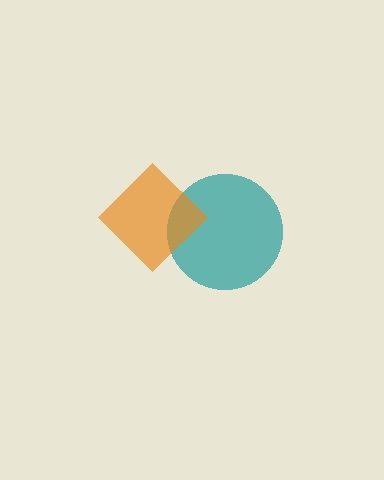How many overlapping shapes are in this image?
There are 2 overlapping shapes in the image.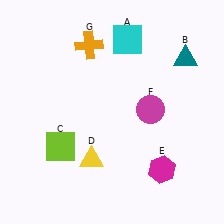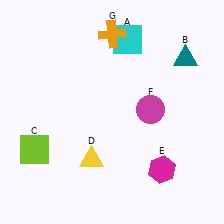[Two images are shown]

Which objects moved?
The objects that moved are: the lime square (C), the orange cross (G).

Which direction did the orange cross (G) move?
The orange cross (G) moved right.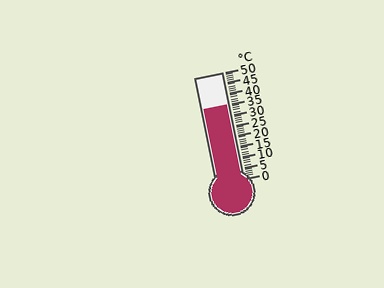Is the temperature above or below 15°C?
The temperature is above 15°C.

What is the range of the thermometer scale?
The thermometer scale ranges from 0°C to 50°C.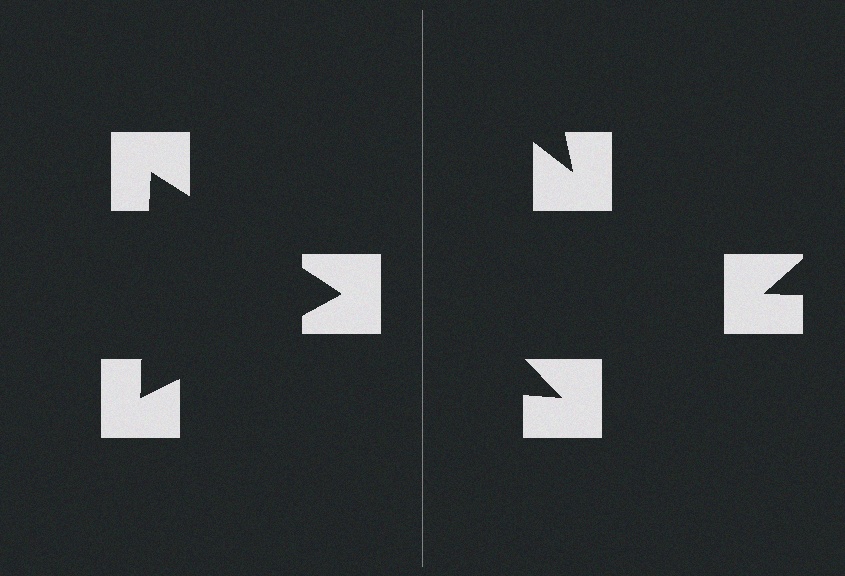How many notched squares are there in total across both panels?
6 — 3 on each side.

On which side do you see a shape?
An illusory triangle appears on the left side. On the right side the wedge cuts are rotated, so no coherent shape forms.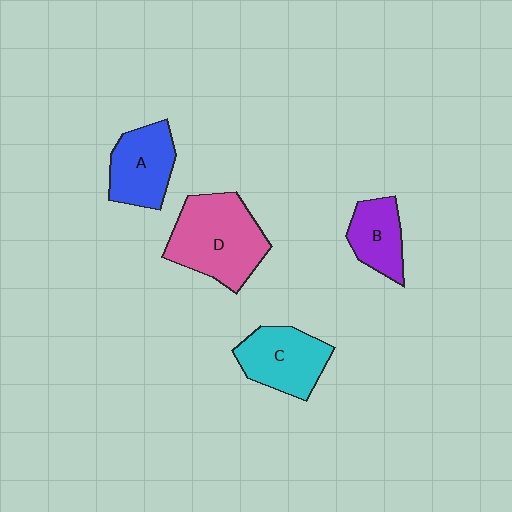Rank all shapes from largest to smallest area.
From largest to smallest: D (pink), C (cyan), A (blue), B (purple).